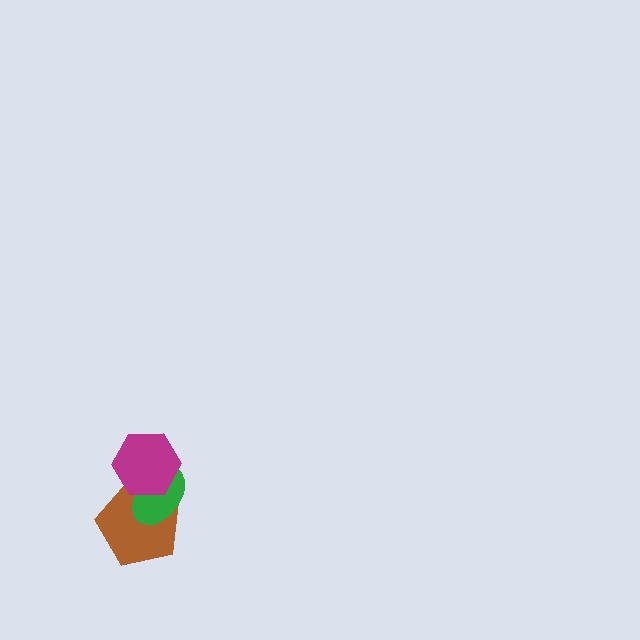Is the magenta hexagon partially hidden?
No, no other shape covers it.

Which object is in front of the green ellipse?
The magenta hexagon is in front of the green ellipse.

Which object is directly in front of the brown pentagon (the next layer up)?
The green ellipse is directly in front of the brown pentagon.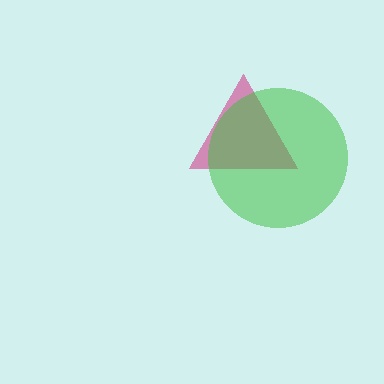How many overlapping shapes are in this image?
There are 2 overlapping shapes in the image.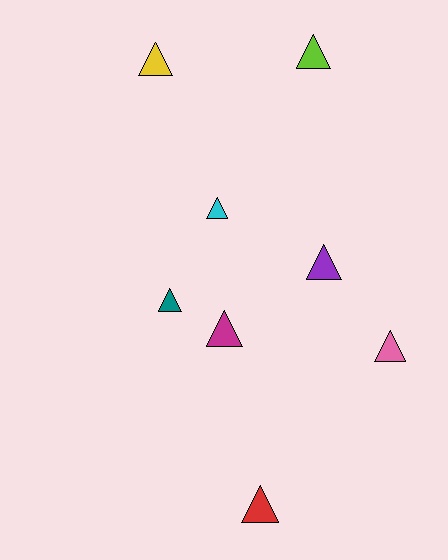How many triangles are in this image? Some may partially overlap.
There are 8 triangles.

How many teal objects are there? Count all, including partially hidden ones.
There is 1 teal object.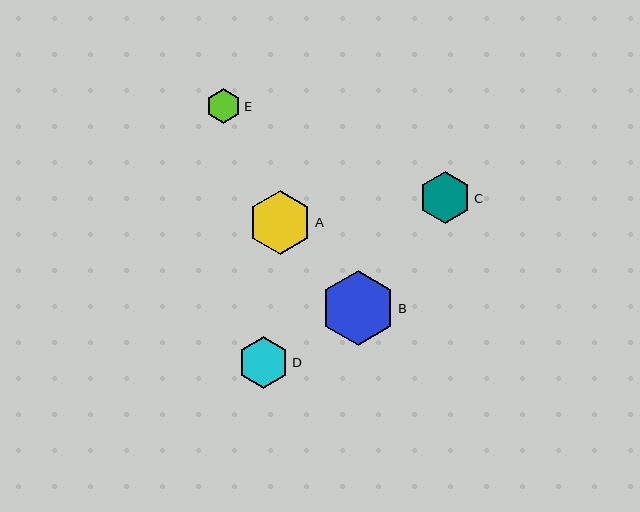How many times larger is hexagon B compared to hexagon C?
Hexagon B is approximately 1.4 times the size of hexagon C.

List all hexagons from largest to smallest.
From largest to smallest: B, A, C, D, E.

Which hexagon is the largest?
Hexagon B is the largest with a size of approximately 75 pixels.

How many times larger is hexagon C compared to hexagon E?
Hexagon C is approximately 1.5 times the size of hexagon E.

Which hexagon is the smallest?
Hexagon E is the smallest with a size of approximately 35 pixels.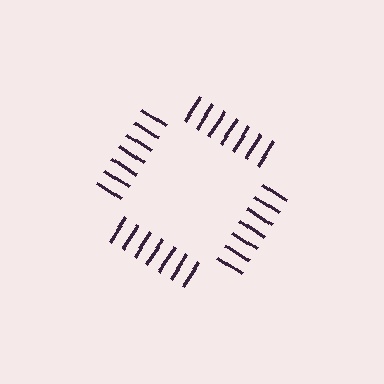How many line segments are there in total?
28 — 7 along each of the 4 edges.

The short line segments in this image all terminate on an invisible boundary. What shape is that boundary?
An illusory square — the line segments terminate on its edges but no continuous stroke is drawn.